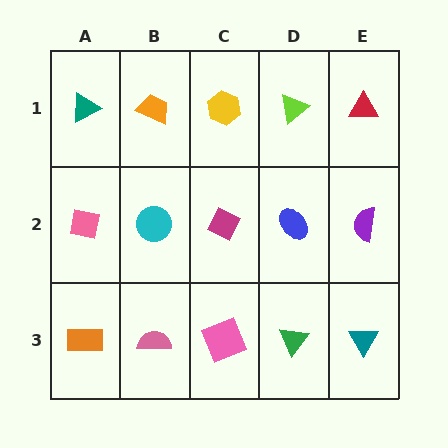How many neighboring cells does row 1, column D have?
3.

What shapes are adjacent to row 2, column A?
A teal triangle (row 1, column A), an orange rectangle (row 3, column A), a cyan circle (row 2, column B).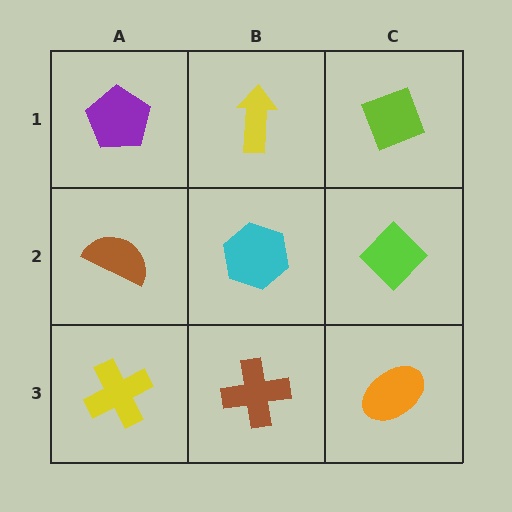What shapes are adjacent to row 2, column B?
A yellow arrow (row 1, column B), a brown cross (row 3, column B), a brown semicircle (row 2, column A), a lime diamond (row 2, column C).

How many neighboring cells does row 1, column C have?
2.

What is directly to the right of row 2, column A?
A cyan hexagon.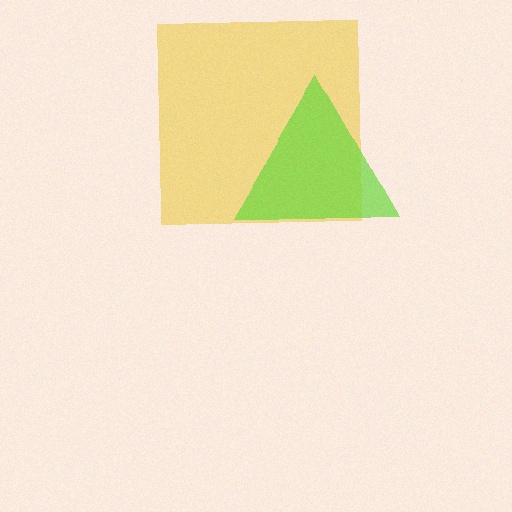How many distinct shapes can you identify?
There are 2 distinct shapes: a yellow square, a lime triangle.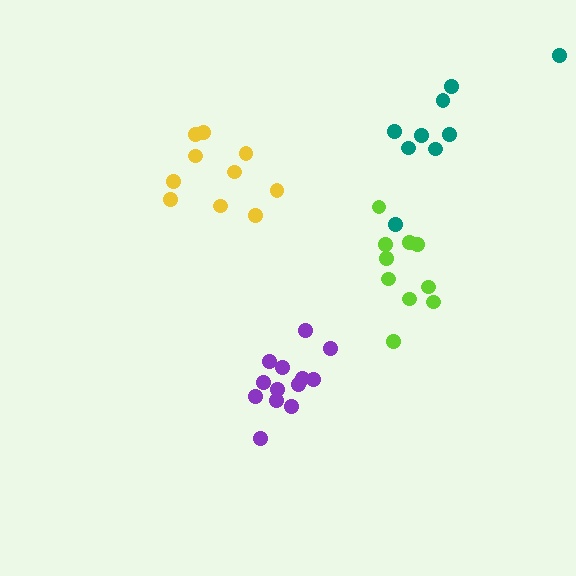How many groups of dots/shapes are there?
There are 4 groups.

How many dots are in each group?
Group 1: 13 dots, Group 2: 9 dots, Group 3: 10 dots, Group 4: 10 dots (42 total).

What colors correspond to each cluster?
The clusters are colored: purple, teal, lime, yellow.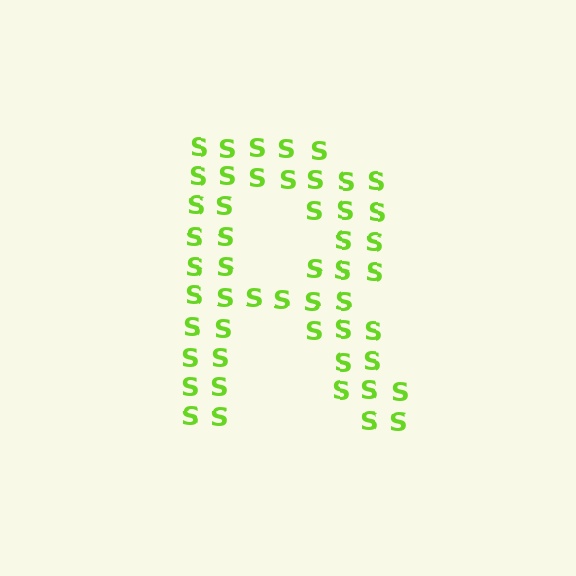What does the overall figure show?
The overall figure shows the letter R.